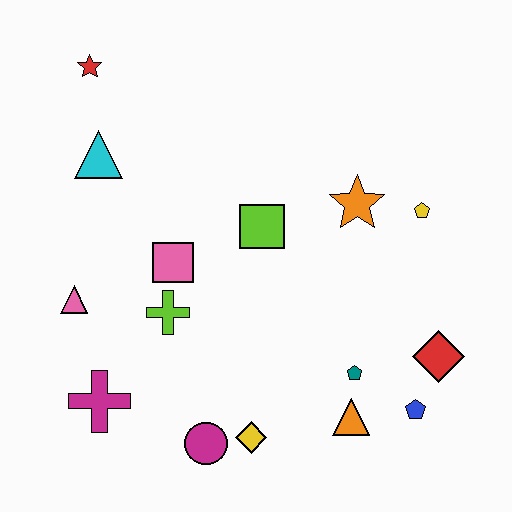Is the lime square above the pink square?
Yes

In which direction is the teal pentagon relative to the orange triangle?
The teal pentagon is above the orange triangle.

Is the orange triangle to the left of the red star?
No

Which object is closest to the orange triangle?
The teal pentagon is closest to the orange triangle.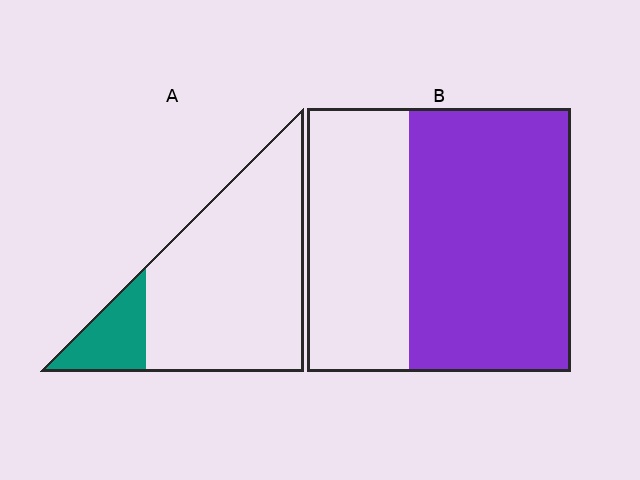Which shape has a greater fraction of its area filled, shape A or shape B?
Shape B.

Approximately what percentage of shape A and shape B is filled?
A is approximately 15% and B is approximately 60%.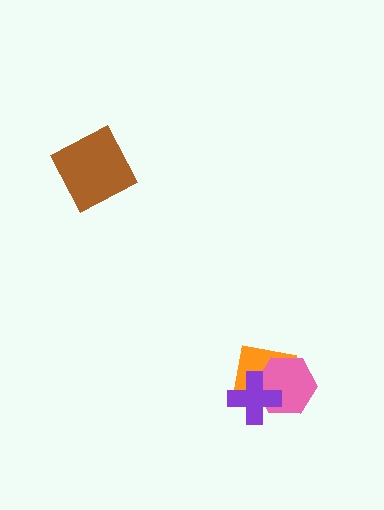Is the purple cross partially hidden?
No, no other shape covers it.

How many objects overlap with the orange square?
2 objects overlap with the orange square.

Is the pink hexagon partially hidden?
Yes, it is partially covered by another shape.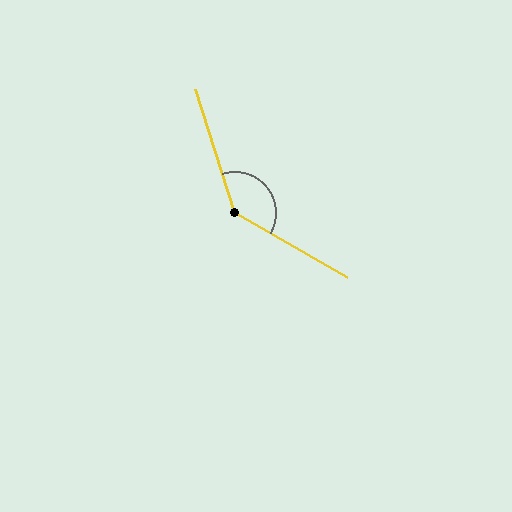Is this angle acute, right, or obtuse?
It is obtuse.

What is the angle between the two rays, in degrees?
Approximately 138 degrees.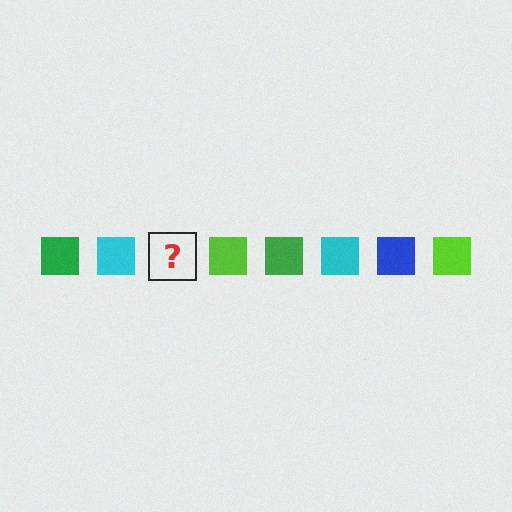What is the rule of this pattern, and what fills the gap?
The rule is that the pattern cycles through green, cyan, blue, lime squares. The gap should be filled with a blue square.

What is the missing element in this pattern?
The missing element is a blue square.